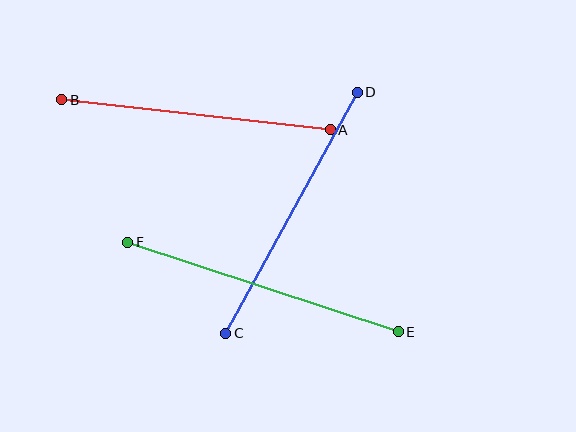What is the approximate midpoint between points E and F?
The midpoint is at approximately (263, 287) pixels.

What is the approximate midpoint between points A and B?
The midpoint is at approximately (196, 115) pixels.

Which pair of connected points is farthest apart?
Points E and F are farthest apart.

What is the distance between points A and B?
The distance is approximately 270 pixels.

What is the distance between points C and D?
The distance is approximately 275 pixels.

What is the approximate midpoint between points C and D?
The midpoint is at approximately (292, 213) pixels.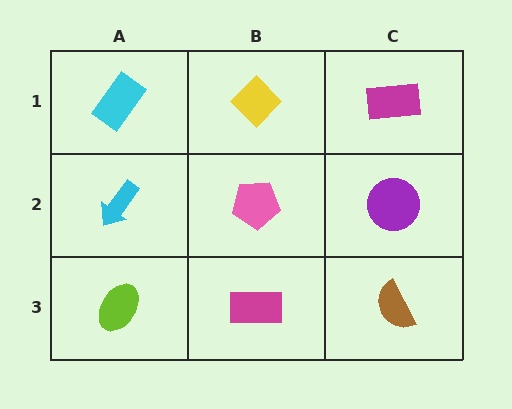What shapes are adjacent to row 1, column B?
A pink pentagon (row 2, column B), a cyan rectangle (row 1, column A), a magenta rectangle (row 1, column C).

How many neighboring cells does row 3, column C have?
2.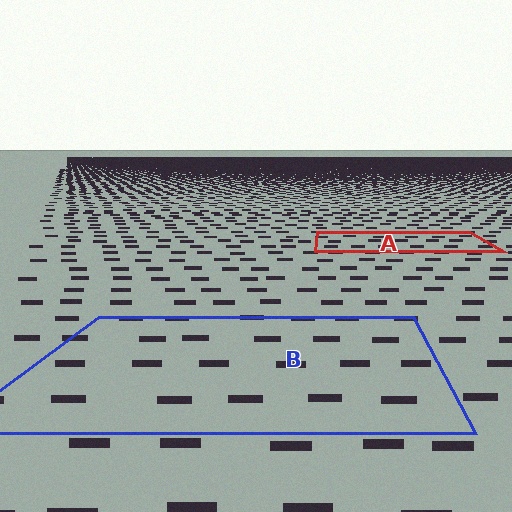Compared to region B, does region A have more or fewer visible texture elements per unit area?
Region A has more texture elements per unit area — they are packed more densely because it is farther away.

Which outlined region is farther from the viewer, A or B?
Region A is farther from the viewer — the texture elements inside it appear smaller and more densely packed.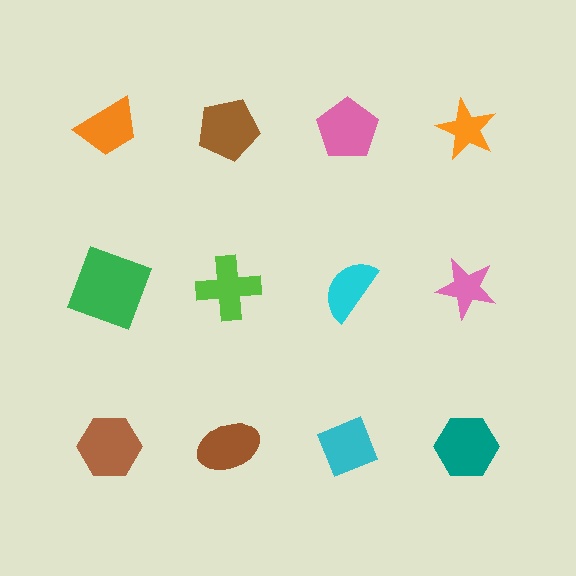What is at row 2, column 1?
A green square.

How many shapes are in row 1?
4 shapes.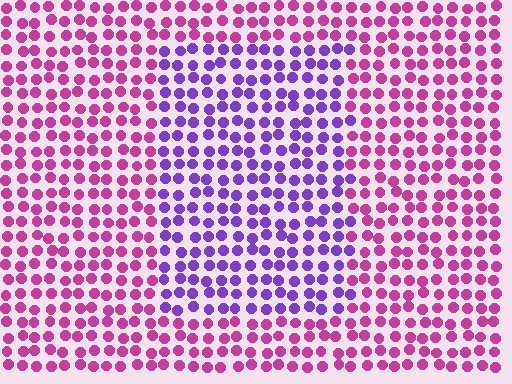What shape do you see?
I see a rectangle.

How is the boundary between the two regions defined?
The boundary is defined purely by a slight shift in hue (about 49 degrees). Spacing, size, and orientation are identical on both sides.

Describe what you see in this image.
The image is filled with small magenta elements in a uniform arrangement. A rectangle-shaped region is visible where the elements are tinted to a slightly different hue, forming a subtle color boundary.